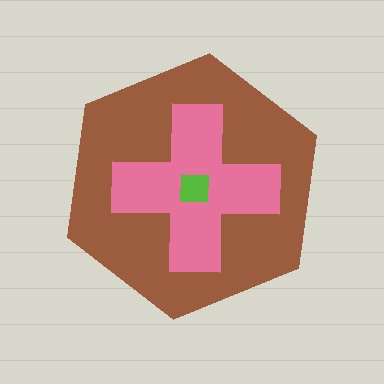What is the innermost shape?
The lime square.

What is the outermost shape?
The brown hexagon.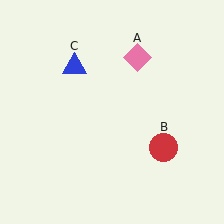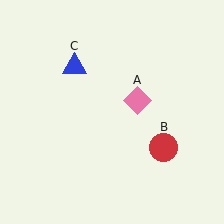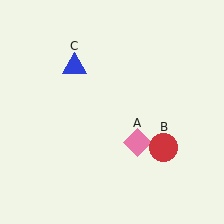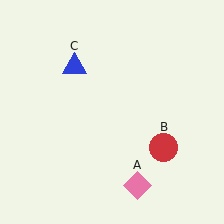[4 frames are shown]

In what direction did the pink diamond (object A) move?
The pink diamond (object A) moved down.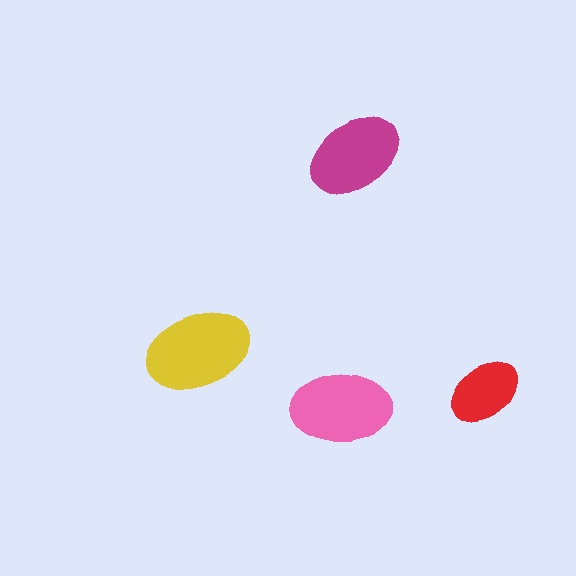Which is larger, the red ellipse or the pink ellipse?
The pink one.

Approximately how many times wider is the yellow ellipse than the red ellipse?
About 1.5 times wider.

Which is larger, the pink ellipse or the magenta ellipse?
The pink one.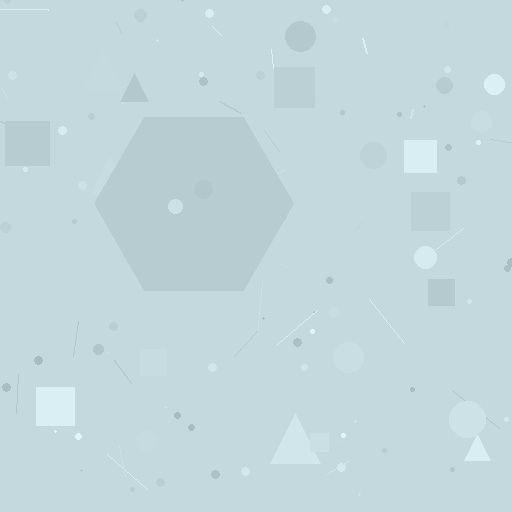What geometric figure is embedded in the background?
A hexagon is embedded in the background.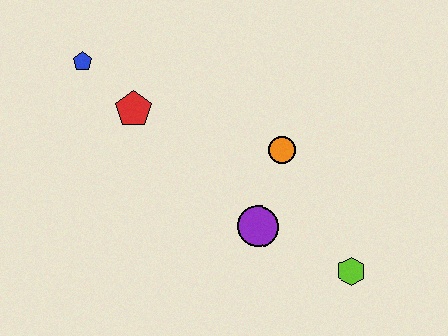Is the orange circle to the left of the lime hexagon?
Yes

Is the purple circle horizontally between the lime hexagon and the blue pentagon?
Yes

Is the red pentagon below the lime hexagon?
No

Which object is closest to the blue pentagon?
The red pentagon is closest to the blue pentagon.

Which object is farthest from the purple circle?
The blue pentagon is farthest from the purple circle.